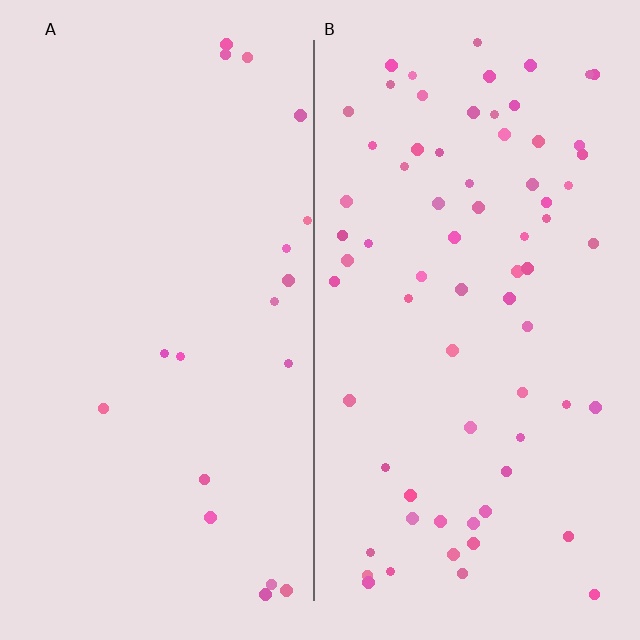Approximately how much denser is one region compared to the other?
Approximately 3.7× — region B over region A.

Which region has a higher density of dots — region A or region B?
B (the right).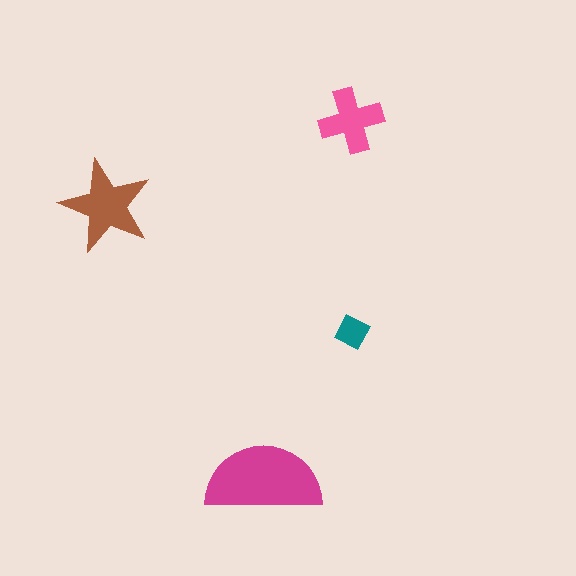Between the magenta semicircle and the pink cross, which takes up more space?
The magenta semicircle.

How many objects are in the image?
There are 4 objects in the image.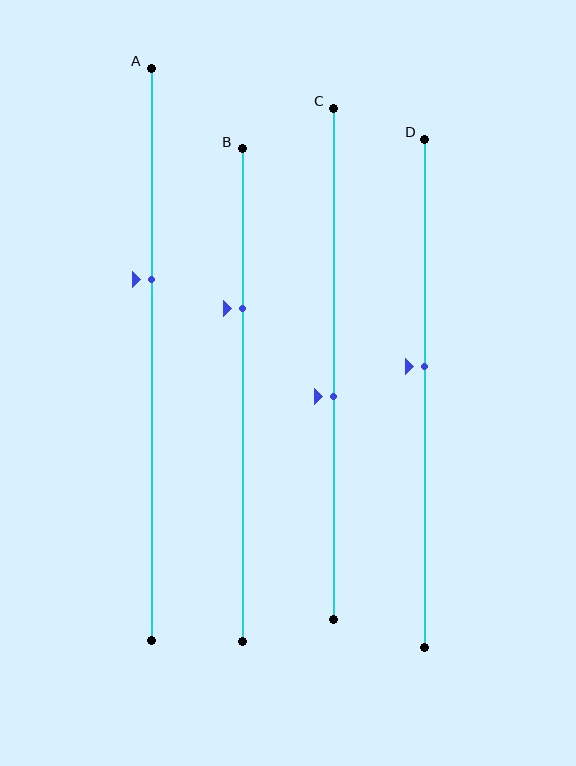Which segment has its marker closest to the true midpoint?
Segment D has its marker closest to the true midpoint.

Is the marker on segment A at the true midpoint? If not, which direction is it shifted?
No, the marker on segment A is shifted upward by about 13% of the segment length.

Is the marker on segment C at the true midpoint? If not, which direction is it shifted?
No, the marker on segment C is shifted downward by about 6% of the segment length.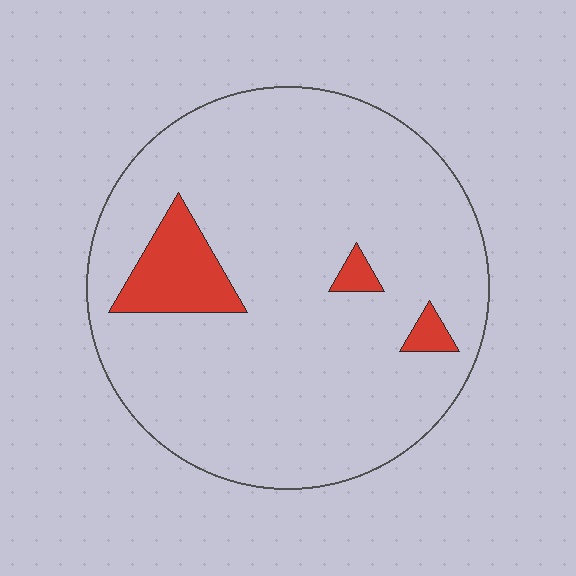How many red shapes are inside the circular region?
3.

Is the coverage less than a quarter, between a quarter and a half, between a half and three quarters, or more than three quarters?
Less than a quarter.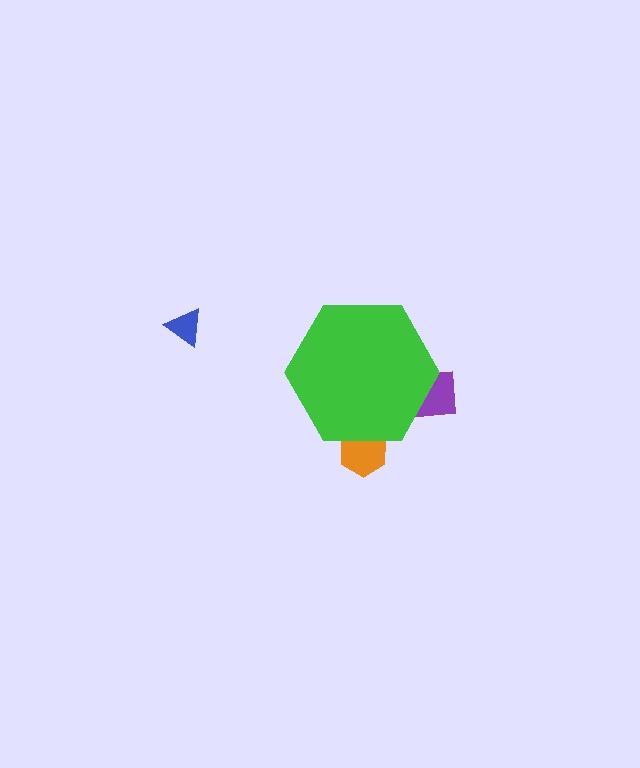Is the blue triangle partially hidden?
No, the blue triangle is fully visible.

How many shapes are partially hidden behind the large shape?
2 shapes are partially hidden.